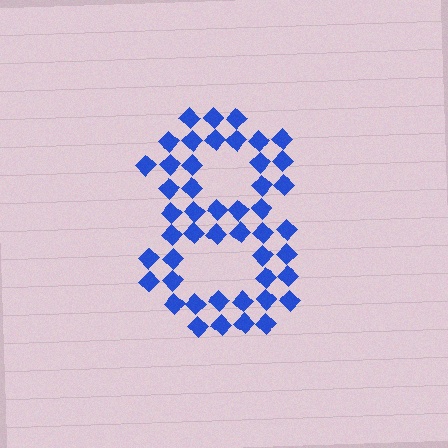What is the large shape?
The large shape is the digit 8.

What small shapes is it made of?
It is made of small diamonds.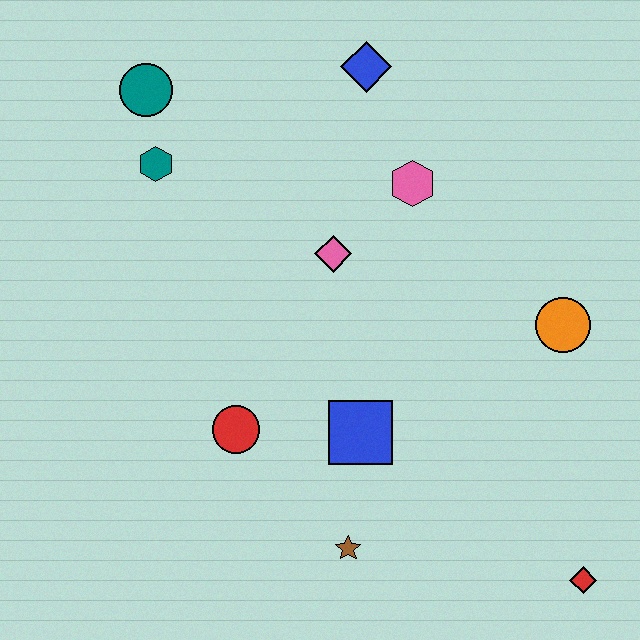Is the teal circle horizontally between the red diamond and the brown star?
No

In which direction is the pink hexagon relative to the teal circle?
The pink hexagon is to the right of the teal circle.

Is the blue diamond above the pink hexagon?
Yes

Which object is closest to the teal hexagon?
The teal circle is closest to the teal hexagon.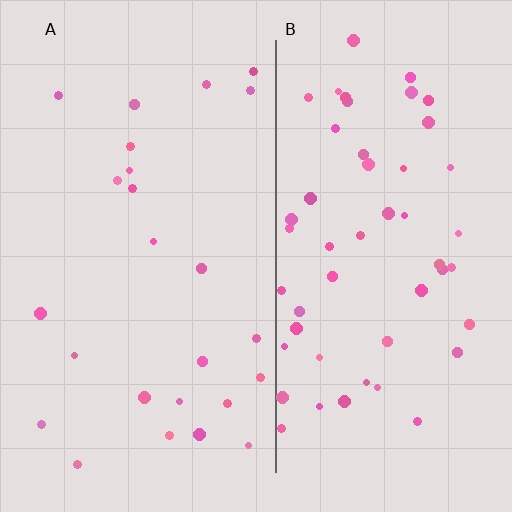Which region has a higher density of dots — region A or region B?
B (the right).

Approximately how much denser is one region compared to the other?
Approximately 2.1× — region B over region A.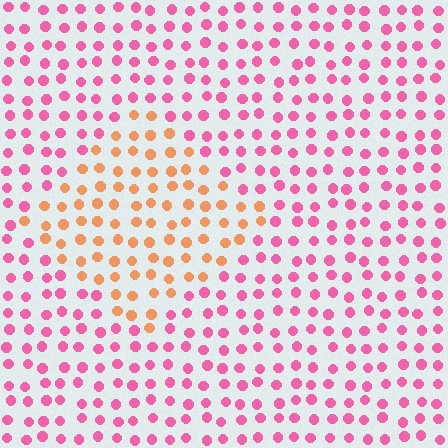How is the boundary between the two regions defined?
The boundary is defined purely by a slight shift in hue (about 53 degrees). Spacing, size, and orientation are identical on both sides.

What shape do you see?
I see a diamond.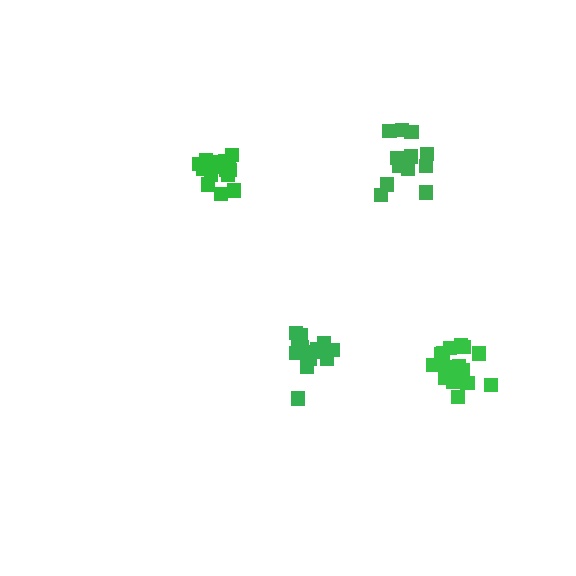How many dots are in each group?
Group 1: 15 dots, Group 2: 16 dots, Group 3: 18 dots, Group 4: 13 dots (62 total).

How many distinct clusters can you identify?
There are 4 distinct clusters.